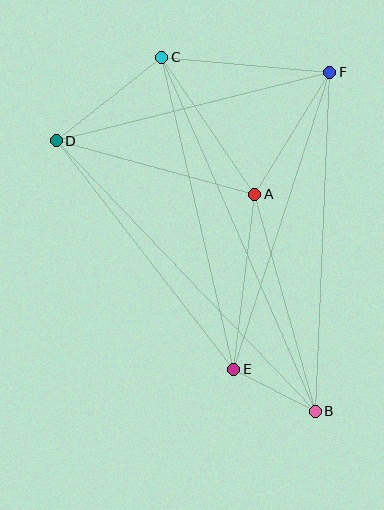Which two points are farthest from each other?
Points B and C are farthest from each other.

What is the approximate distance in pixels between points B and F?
The distance between B and F is approximately 339 pixels.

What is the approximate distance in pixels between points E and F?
The distance between E and F is approximately 312 pixels.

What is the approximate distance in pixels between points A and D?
The distance between A and D is approximately 206 pixels.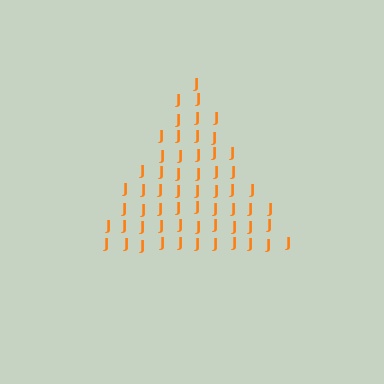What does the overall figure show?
The overall figure shows a triangle.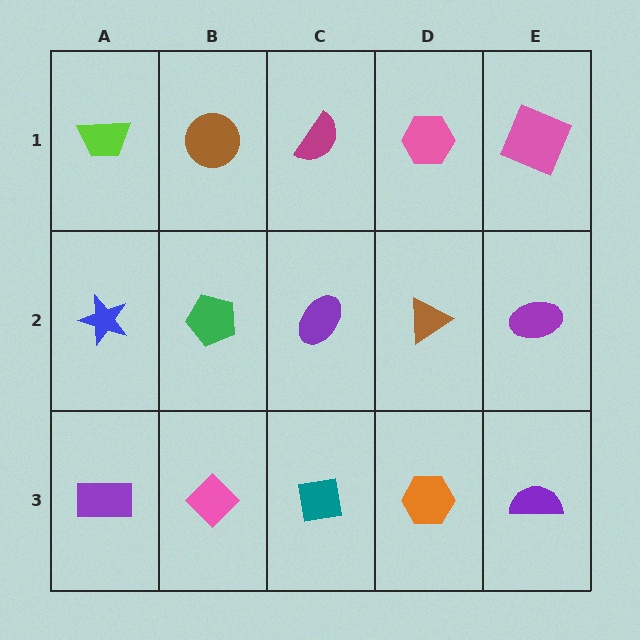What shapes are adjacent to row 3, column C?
A purple ellipse (row 2, column C), a pink diamond (row 3, column B), an orange hexagon (row 3, column D).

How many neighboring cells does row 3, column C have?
3.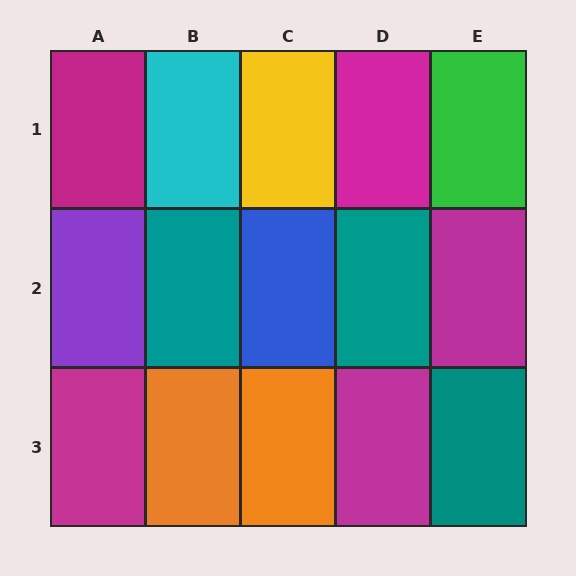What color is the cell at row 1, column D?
Magenta.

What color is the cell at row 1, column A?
Magenta.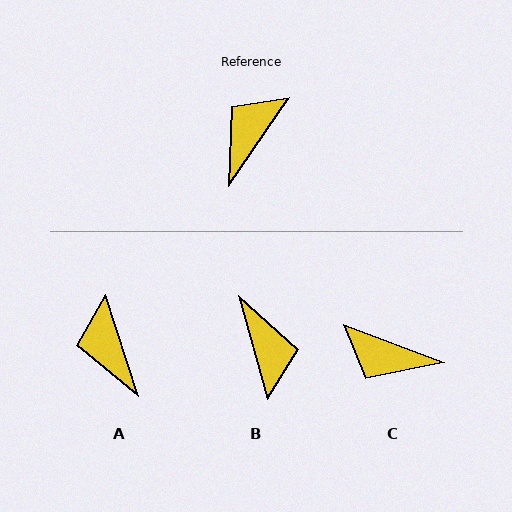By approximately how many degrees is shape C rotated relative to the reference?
Approximately 104 degrees counter-clockwise.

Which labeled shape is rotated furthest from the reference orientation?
B, about 130 degrees away.